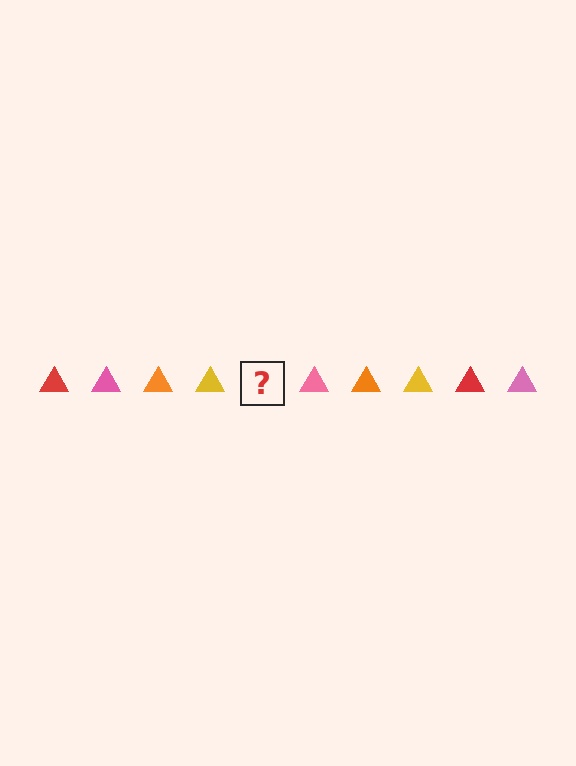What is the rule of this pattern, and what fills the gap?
The rule is that the pattern cycles through red, pink, orange, yellow triangles. The gap should be filled with a red triangle.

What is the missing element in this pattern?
The missing element is a red triangle.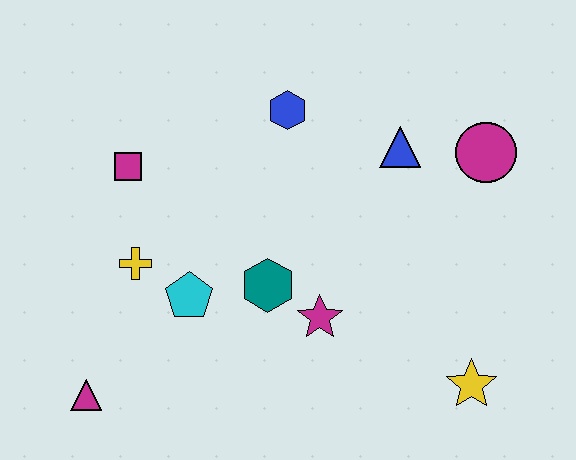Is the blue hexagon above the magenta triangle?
Yes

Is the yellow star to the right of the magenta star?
Yes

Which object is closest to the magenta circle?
The blue triangle is closest to the magenta circle.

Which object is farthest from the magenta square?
The yellow star is farthest from the magenta square.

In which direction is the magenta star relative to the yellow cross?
The magenta star is to the right of the yellow cross.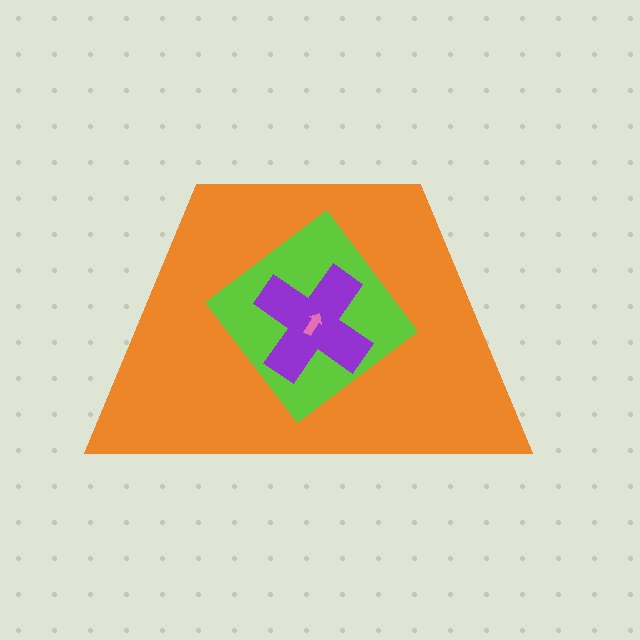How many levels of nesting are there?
4.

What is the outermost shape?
The orange trapezoid.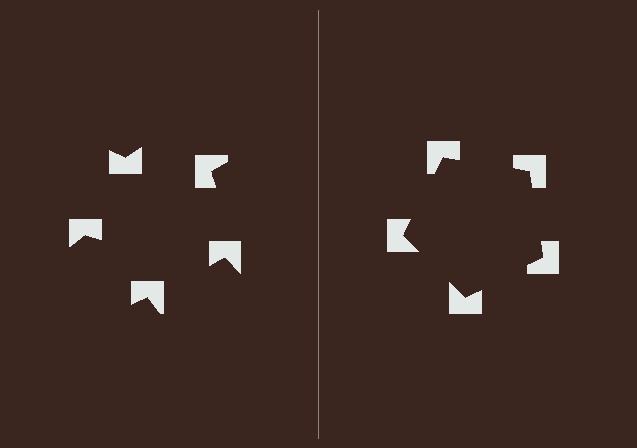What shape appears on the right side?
An illusory pentagon.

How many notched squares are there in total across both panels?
10 — 5 on each side.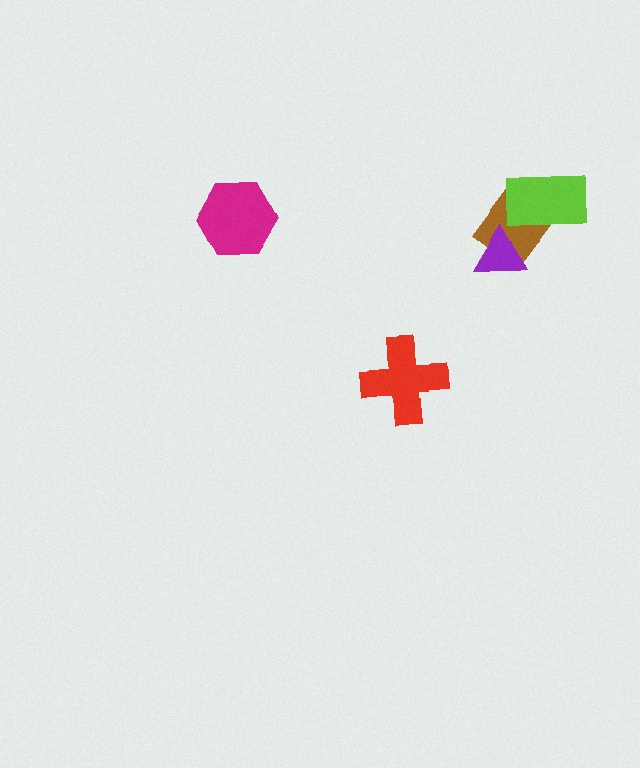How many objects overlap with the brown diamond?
2 objects overlap with the brown diamond.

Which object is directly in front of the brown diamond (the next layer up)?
The purple triangle is directly in front of the brown diamond.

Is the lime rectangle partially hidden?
No, no other shape covers it.